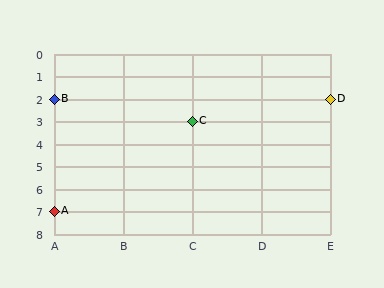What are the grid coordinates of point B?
Point B is at grid coordinates (A, 2).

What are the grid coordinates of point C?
Point C is at grid coordinates (C, 3).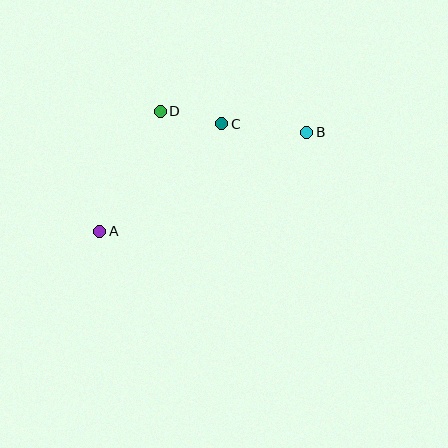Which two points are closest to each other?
Points C and D are closest to each other.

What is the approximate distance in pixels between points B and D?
The distance between B and D is approximately 148 pixels.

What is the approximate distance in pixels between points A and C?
The distance between A and C is approximately 163 pixels.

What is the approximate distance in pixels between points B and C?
The distance between B and C is approximately 85 pixels.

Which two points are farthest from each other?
Points A and B are farthest from each other.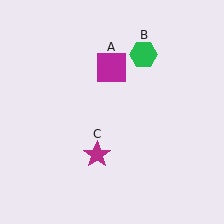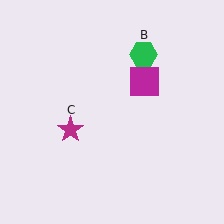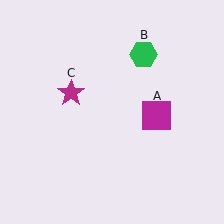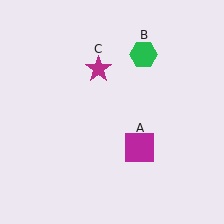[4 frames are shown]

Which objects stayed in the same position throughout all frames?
Green hexagon (object B) remained stationary.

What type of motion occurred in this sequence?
The magenta square (object A), magenta star (object C) rotated clockwise around the center of the scene.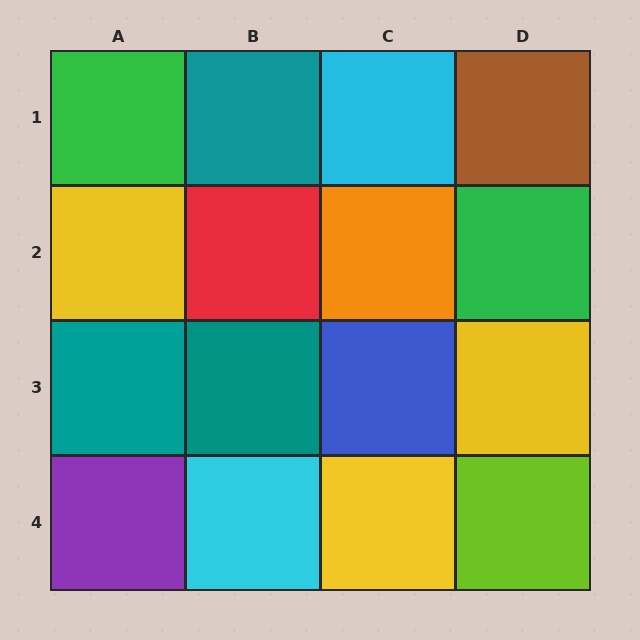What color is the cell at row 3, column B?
Teal.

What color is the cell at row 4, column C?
Yellow.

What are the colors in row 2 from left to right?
Yellow, red, orange, green.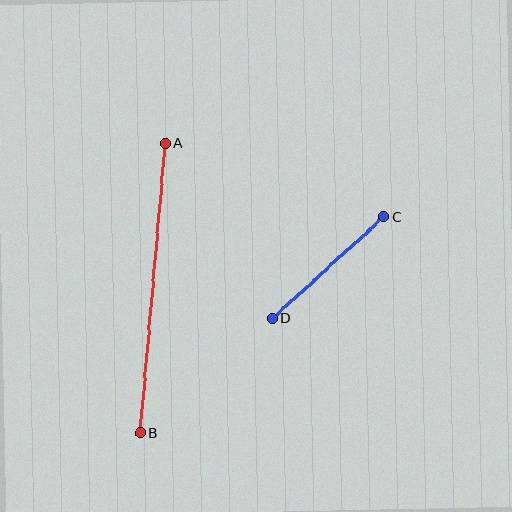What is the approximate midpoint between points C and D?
The midpoint is at approximately (328, 268) pixels.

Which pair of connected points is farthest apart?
Points A and B are farthest apart.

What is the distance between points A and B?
The distance is approximately 291 pixels.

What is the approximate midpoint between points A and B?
The midpoint is at approximately (152, 288) pixels.